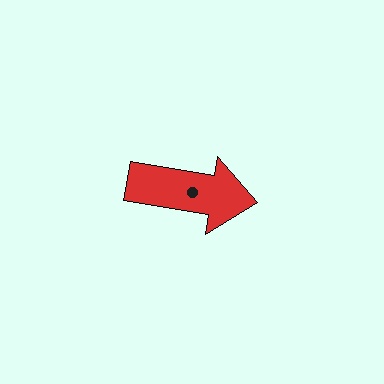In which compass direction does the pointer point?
East.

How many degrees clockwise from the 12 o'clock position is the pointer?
Approximately 99 degrees.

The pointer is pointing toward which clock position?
Roughly 3 o'clock.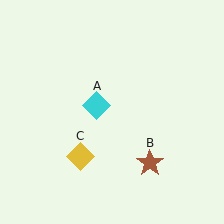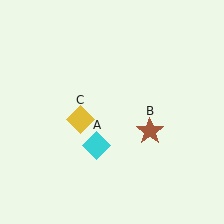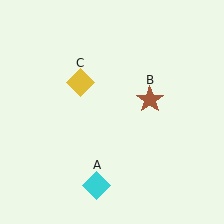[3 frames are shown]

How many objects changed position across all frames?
3 objects changed position: cyan diamond (object A), brown star (object B), yellow diamond (object C).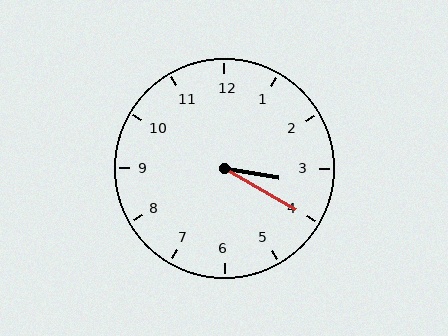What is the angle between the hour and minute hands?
Approximately 20 degrees.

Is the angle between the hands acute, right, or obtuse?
It is acute.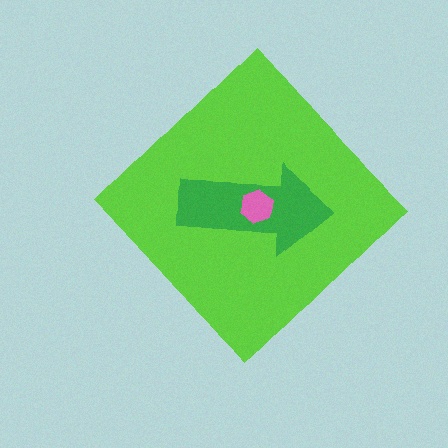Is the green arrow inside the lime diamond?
Yes.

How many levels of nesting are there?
3.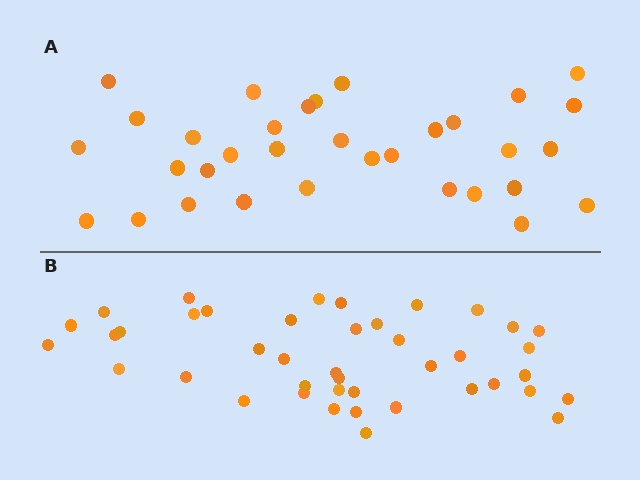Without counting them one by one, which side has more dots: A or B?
Region B (the bottom region) has more dots.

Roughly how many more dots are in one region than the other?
Region B has roughly 8 or so more dots than region A.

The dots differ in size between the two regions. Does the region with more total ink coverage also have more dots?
No. Region A has more total ink coverage because its dots are larger, but region B actually contains more individual dots. Total area can be misleading — the number of items is what matters here.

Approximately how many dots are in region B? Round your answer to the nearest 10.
About 40 dots. (The exact count is 42, which rounds to 40.)